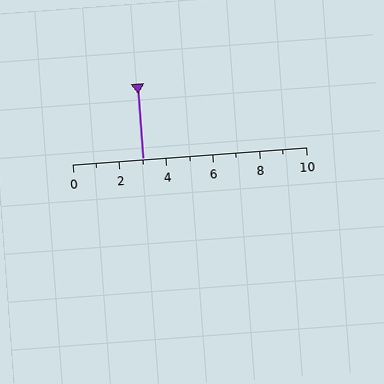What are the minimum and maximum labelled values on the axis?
The axis runs from 0 to 10.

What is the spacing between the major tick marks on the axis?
The major ticks are spaced 2 apart.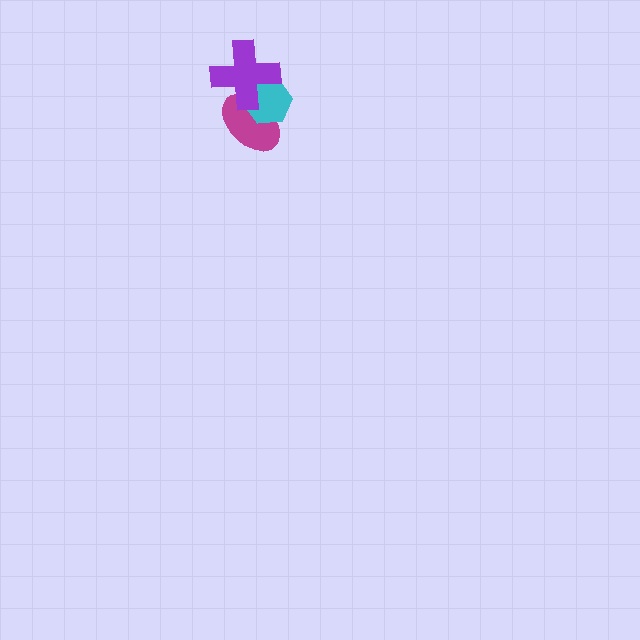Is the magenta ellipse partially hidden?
Yes, it is partially covered by another shape.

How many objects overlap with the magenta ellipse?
2 objects overlap with the magenta ellipse.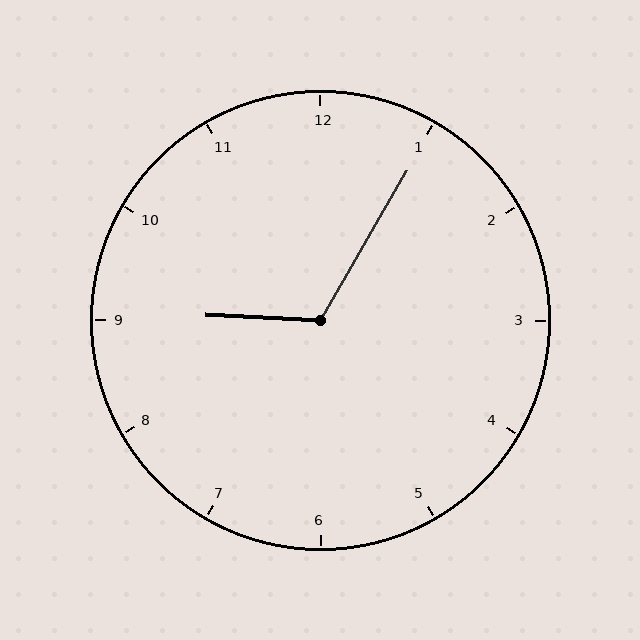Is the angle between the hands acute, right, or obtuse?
It is obtuse.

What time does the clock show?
9:05.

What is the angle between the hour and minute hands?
Approximately 118 degrees.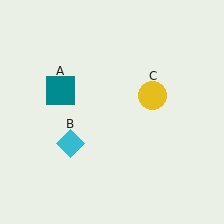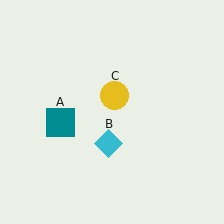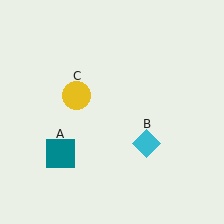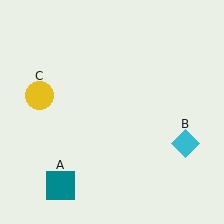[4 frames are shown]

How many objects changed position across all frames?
3 objects changed position: teal square (object A), cyan diamond (object B), yellow circle (object C).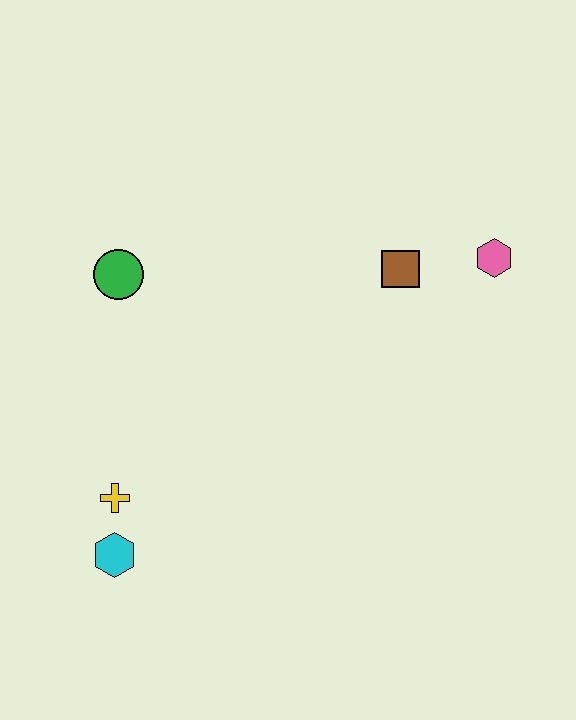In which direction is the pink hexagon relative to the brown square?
The pink hexagon is to the right of the brown square.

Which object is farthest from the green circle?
The pink hexagon is farthest from the green circle.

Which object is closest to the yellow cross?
The cyan hexagon is closest to the yellow cross.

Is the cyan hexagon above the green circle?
No